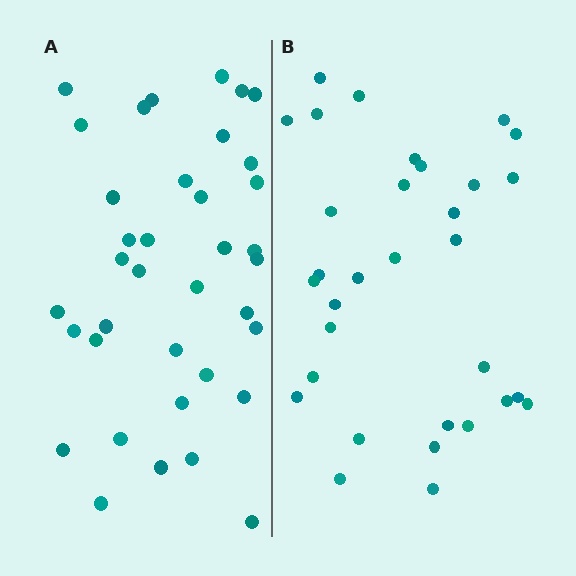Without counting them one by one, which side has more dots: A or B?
Region A (the left region) has more dots.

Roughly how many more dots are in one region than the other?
Region A has about 5 more dots than region B.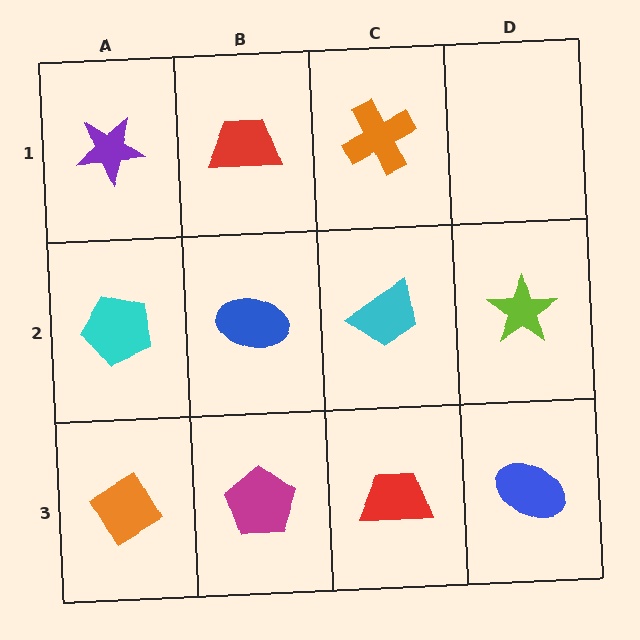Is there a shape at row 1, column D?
No, that cell is empty.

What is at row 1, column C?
An orange cross.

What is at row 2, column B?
A blue ellipse.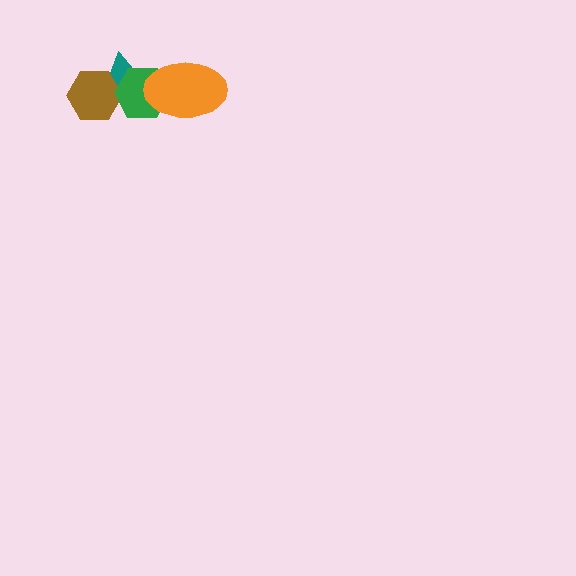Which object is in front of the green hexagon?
The orange ellipse is in front of the green hexagon.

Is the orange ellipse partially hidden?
No, no other shape covers it.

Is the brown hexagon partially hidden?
Yes, it is partially covered by another shape.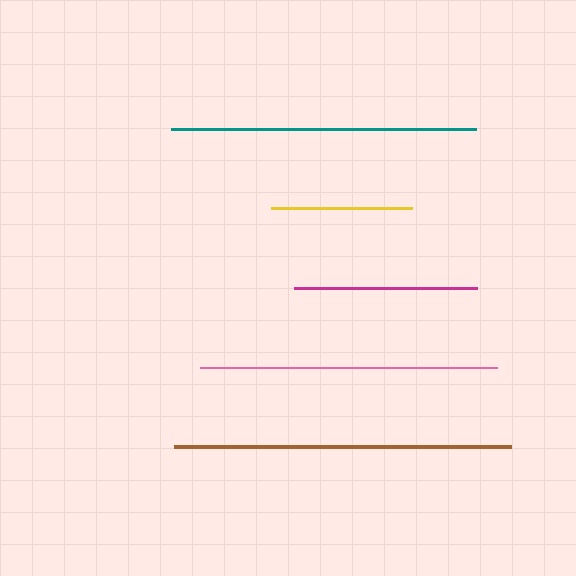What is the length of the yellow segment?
The yellow segment is approximately 141 pixels long.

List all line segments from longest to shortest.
From longest to shortest: brown, teal, pink, magenta, yellow.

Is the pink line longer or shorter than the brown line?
The brown line is longer than the pink line.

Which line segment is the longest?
The brown line is the longest at approximately 337 pixels.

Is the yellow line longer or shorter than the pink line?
The pink line is longer than the yellow line.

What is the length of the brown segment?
The brown segment is approximately 337 pixels long.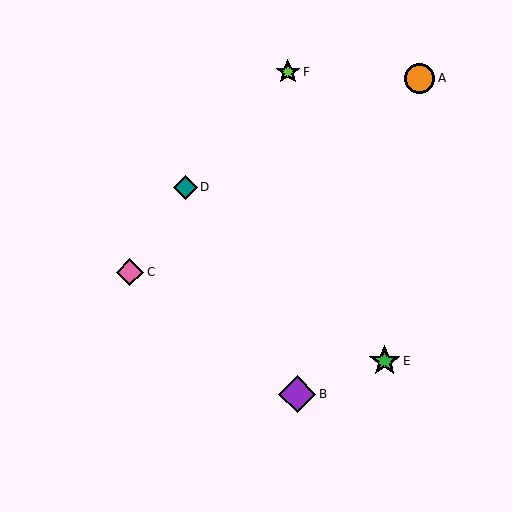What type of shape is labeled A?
Shape A is an orange circle.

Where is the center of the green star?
The center of the green star is at (385, 361).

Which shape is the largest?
The purple diamond (labeled B) is the largest.